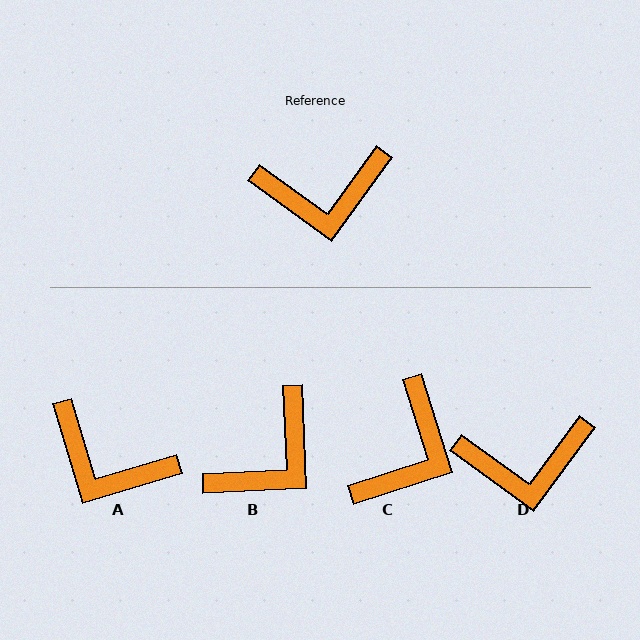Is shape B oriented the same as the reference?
No, it is off by about 39 degrees.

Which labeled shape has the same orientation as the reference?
D.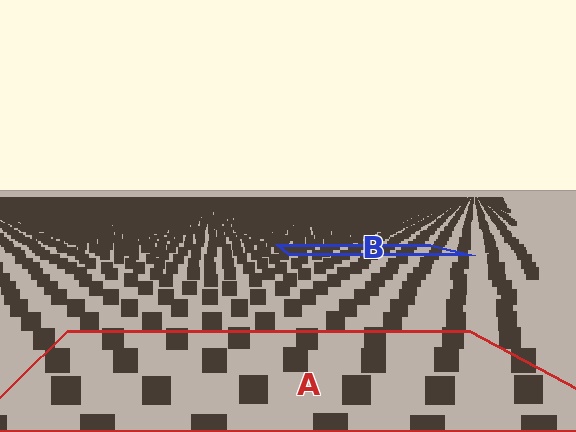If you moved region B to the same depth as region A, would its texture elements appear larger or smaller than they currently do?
They would appear larger. At a closer depth, the same texture elements are projected at a bigger on-screen size.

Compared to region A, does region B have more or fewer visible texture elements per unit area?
Region B has more texture elements per unit area — they are packed more densely because it is farther away.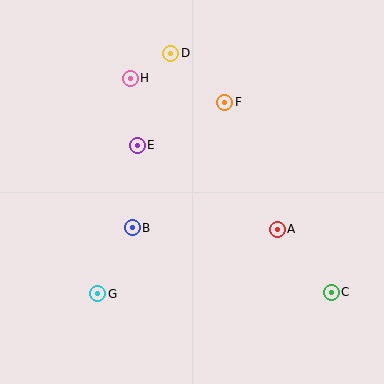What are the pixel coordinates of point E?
Point E is at (137, 145).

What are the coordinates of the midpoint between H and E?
The midpoint between H and E is at (134, 112).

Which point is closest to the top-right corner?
Point F is closest to the top-right corner.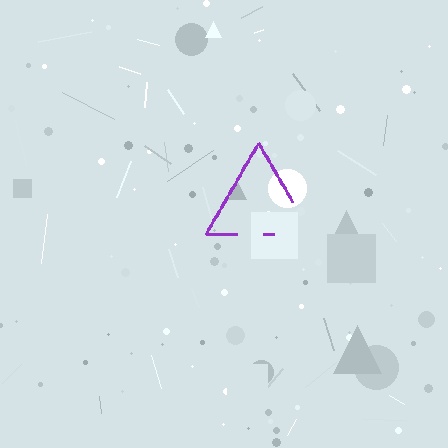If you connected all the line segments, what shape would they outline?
They would outline a triangle.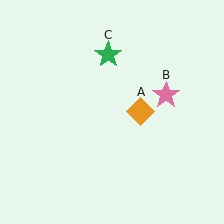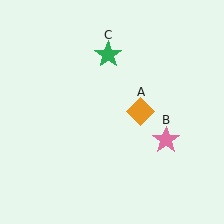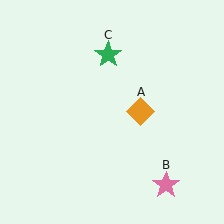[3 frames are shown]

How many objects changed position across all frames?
1 object changed position: pink star (object B).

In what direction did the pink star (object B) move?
The pink star (object B) moved down.